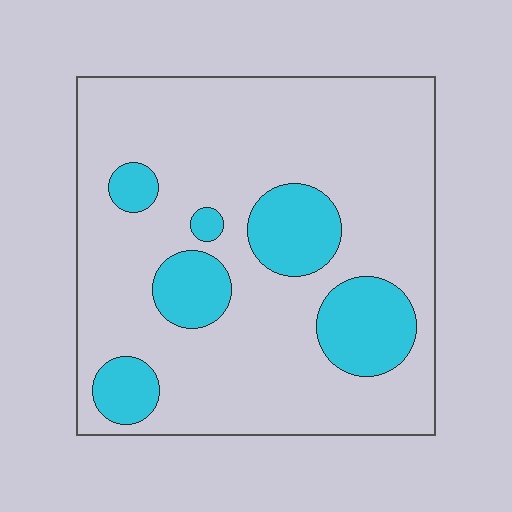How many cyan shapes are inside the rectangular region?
6.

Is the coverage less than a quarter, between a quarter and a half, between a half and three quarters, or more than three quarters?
Less than a quarter.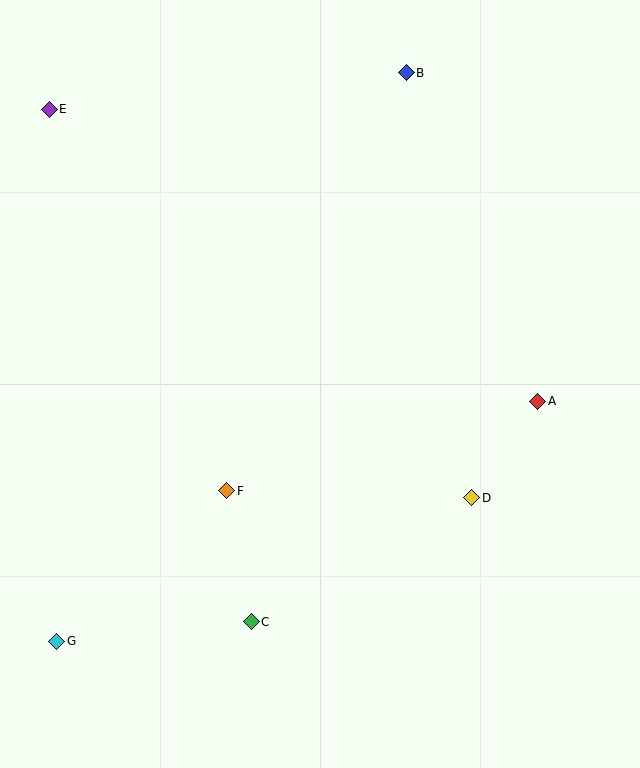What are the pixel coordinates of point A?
Point A is at (538, 401).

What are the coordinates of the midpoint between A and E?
The midpoint between A and E is at (294, 255).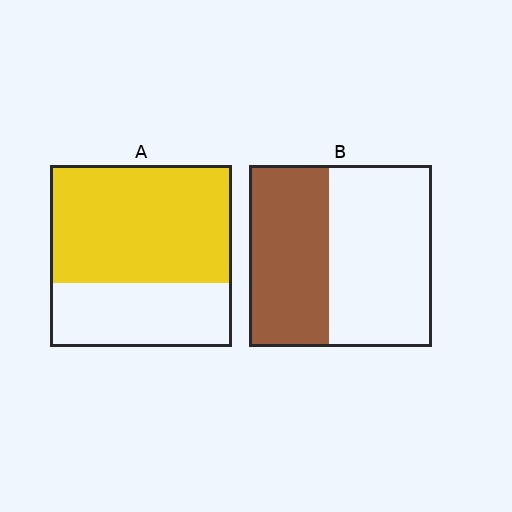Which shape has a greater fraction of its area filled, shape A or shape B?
Shape A.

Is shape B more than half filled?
No.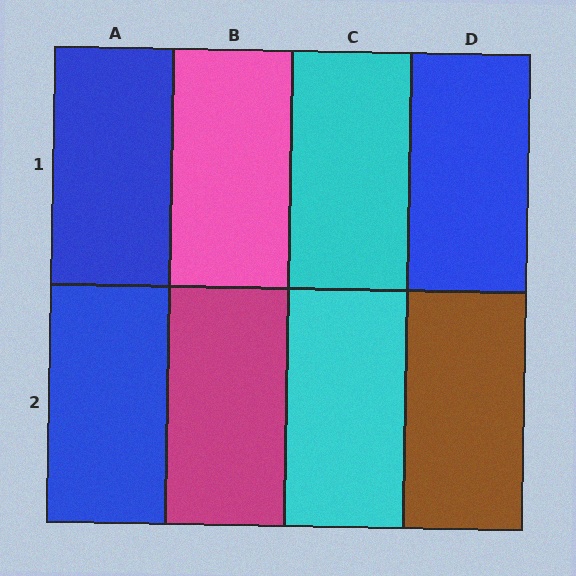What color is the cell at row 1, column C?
Cyan.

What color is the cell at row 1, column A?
Blue.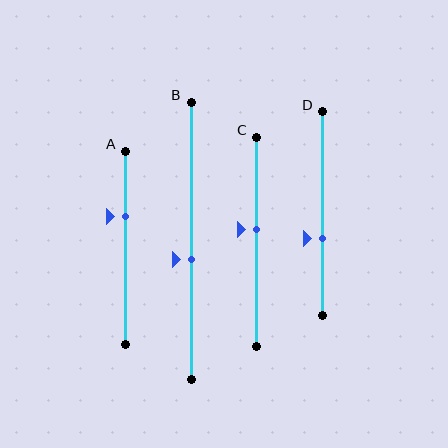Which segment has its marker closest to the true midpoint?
Segment C has its marker closest to the true midpoint.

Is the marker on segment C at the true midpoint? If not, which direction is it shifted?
No, the marker on segment C is shifted upward by about 6% of the segment length.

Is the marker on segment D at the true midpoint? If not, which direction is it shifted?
No, the marker on segment D is shifted downward by about 12% of the segment length.